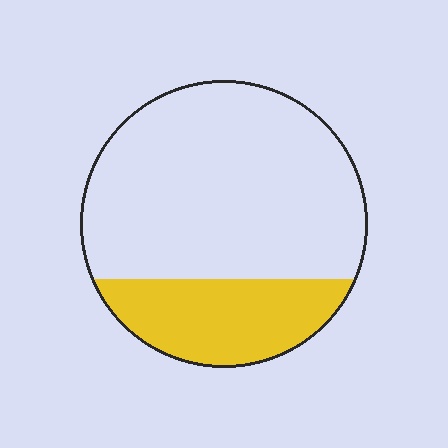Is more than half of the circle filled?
No.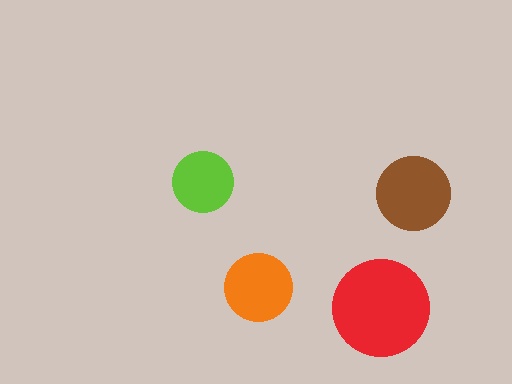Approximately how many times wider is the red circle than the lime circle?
About 1.5 times wider.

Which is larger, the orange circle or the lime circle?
The orange one.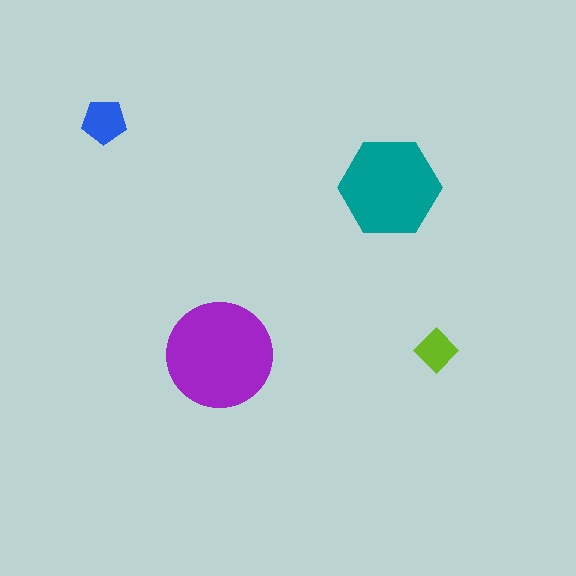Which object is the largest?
The purple circle.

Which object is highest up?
The blue pentagon is topmost.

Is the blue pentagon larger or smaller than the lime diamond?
Larger.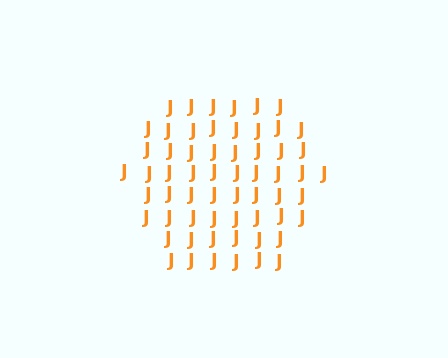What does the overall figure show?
The overall figure shows a hexagon.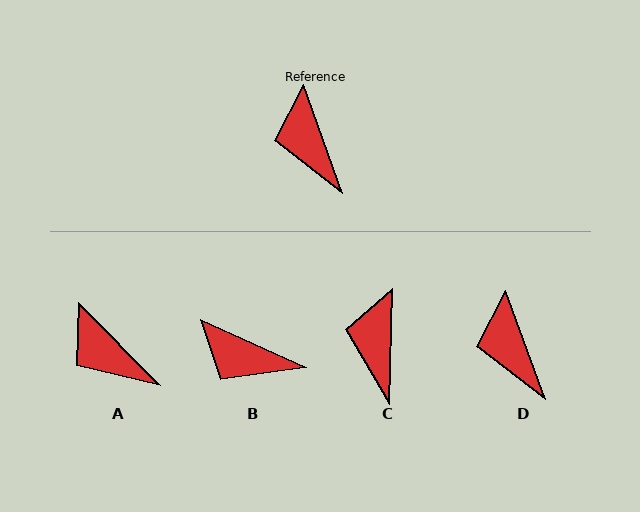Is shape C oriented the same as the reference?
No, it is off by about 22 degrees.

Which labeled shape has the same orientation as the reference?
D.